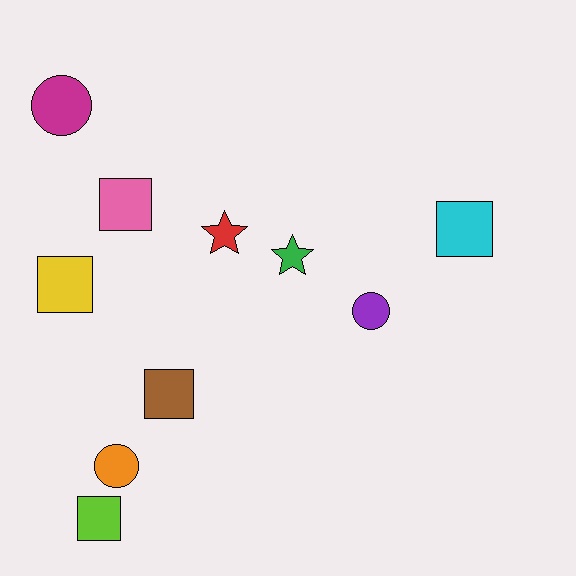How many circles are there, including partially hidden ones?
There are 3 circles.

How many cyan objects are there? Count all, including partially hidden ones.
There is 1 cyan object.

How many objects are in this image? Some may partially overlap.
There are 10 objects.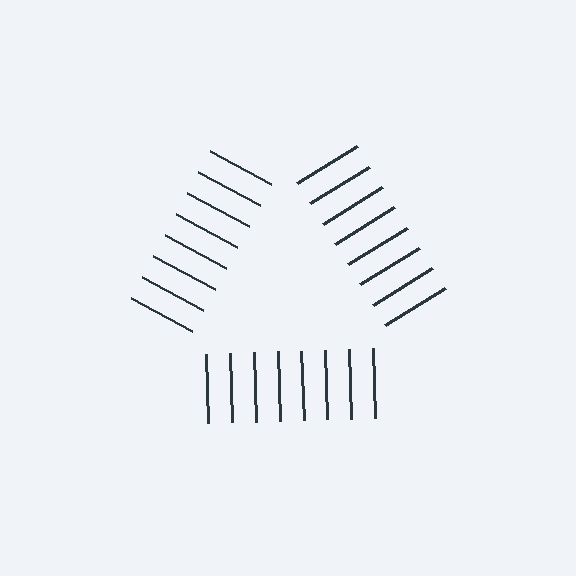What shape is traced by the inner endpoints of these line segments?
An illusory triangle — the line segments terminate on its edges but no continuous stroke is drawn.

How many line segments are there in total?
24 — 8 along each of the 3 edges.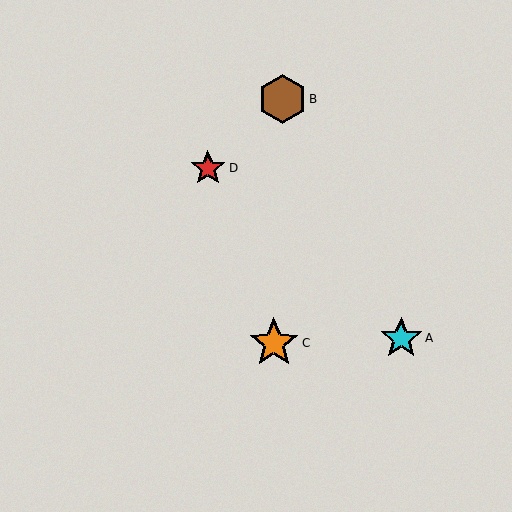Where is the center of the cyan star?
The center of the cyan star is at (401, 338).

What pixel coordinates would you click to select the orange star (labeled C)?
Click at (274, 343) to select the orange star C.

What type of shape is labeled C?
Shape C is an orange star.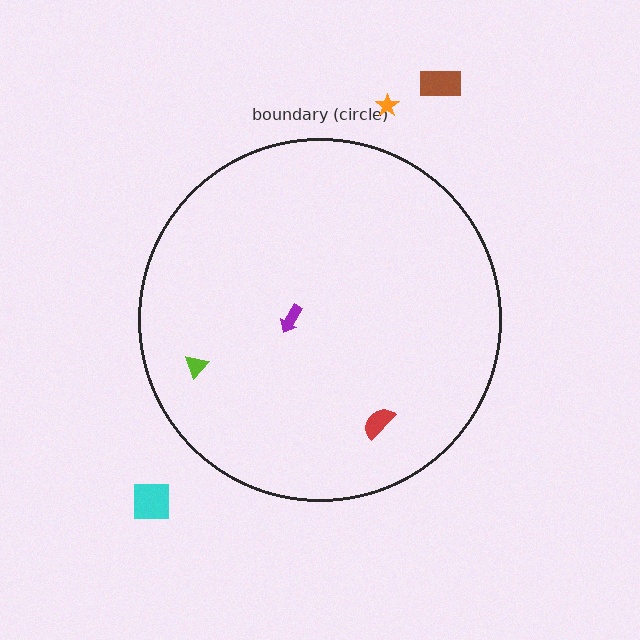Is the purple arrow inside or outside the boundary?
Inside.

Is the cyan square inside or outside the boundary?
Outside.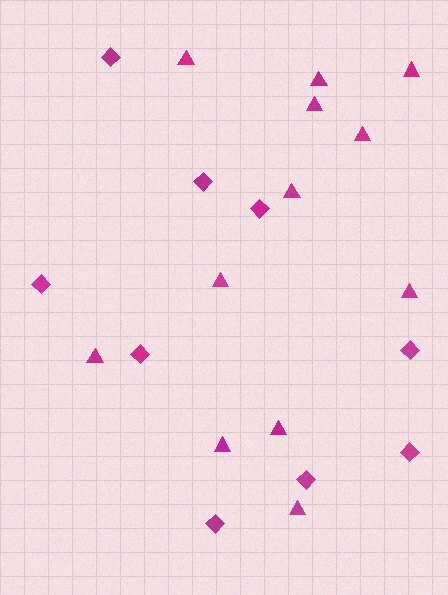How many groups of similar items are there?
There are 2 groups: one group of diamonds (9) and one group of triangles (12).